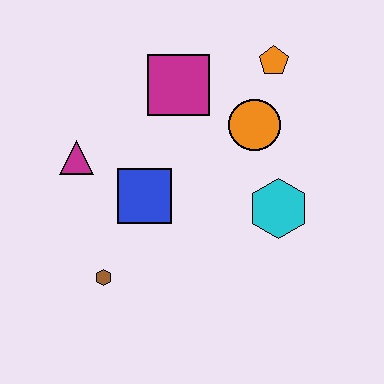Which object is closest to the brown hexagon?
The blue square is closest to the brown hexagon.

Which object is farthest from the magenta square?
The brown hexagon is farthest from the magenta square.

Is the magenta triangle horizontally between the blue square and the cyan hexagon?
No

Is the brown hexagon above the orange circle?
No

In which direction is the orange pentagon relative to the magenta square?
The orange pentagon is to the right of the magenta square.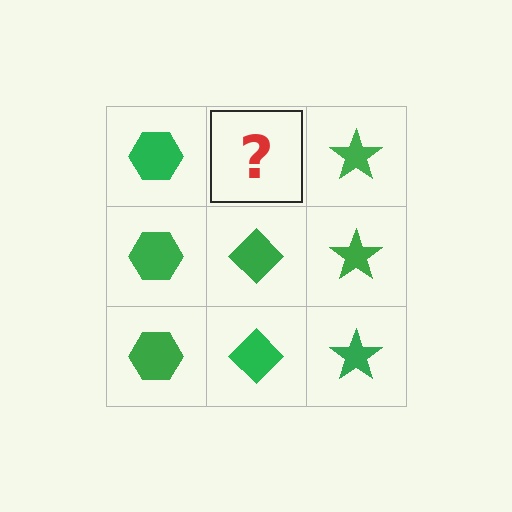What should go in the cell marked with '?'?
The missing cell should contain a green diamond.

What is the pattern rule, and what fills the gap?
The rule is that each column has a consistent shape. The gap should be filled with a green diamond.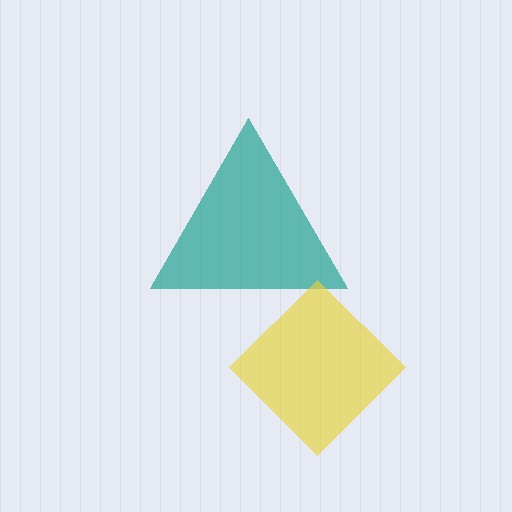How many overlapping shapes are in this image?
There are 2 overlapping shapes in the image.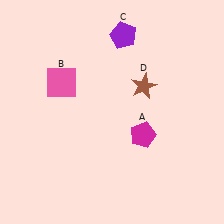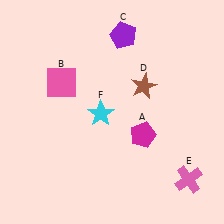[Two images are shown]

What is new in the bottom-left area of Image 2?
A cyan star (F) was added in the bottom-left area of Image 2.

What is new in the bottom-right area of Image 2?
A pink cross (E) was added in the bottom-right area of Image 2.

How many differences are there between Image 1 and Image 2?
There are 2 differences between the two images.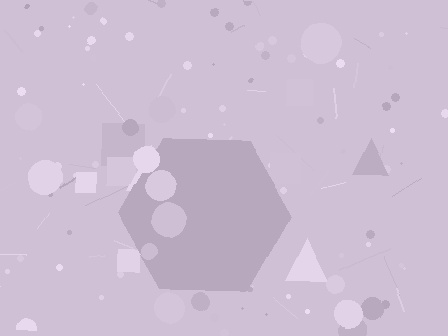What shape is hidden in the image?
A hexagon is hidden in the image.